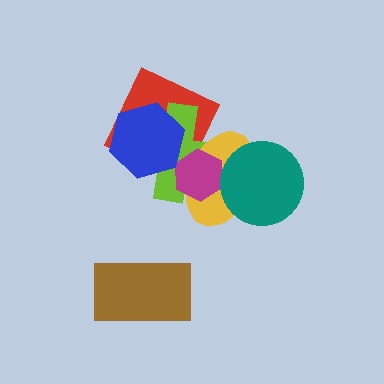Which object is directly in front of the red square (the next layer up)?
The lime cross is directly in front of the red square.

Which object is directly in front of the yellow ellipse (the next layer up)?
The magenta hexagon is directly in front of the yellow ellipse.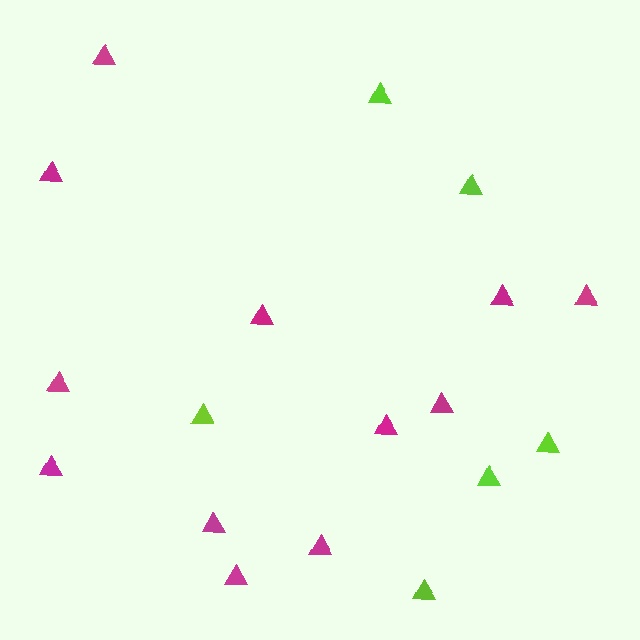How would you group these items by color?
There are 2 groups: one group of lime triangles (6) and one group of magenta triangles (12).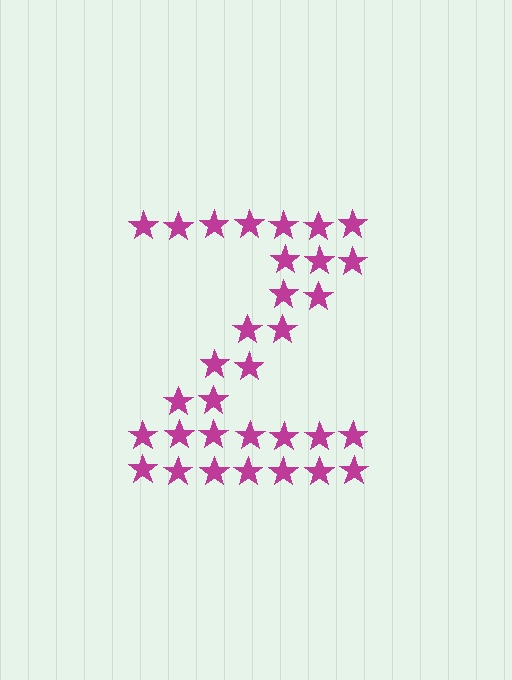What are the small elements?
The small elements are stars.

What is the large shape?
The large shape is the letter Z.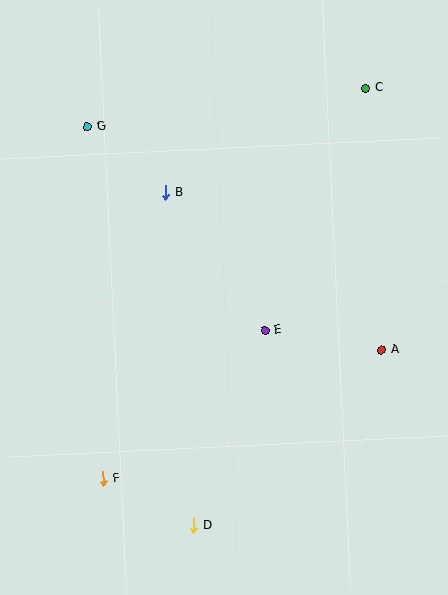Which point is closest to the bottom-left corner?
Point F is closest to the bottom-left corner.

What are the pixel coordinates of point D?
Point D is at (194, 526).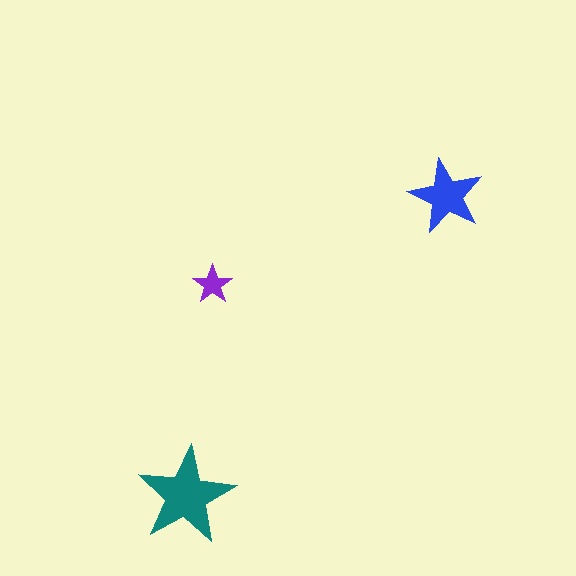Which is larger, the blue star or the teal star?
The teal one.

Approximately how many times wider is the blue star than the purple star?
About 2 times wider.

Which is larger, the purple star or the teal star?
The teal one.